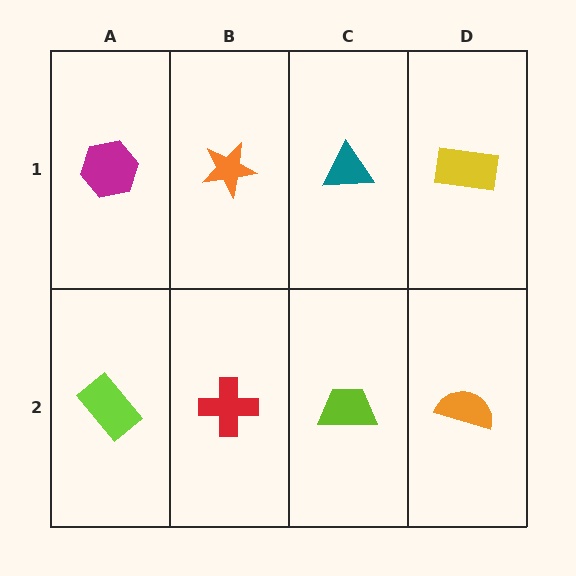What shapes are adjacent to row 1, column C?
A lime trapezoid (row 2, column C), an orange star (row 1, column B), a yellow rectangle (row 1, column D).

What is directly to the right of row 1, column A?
An orange star.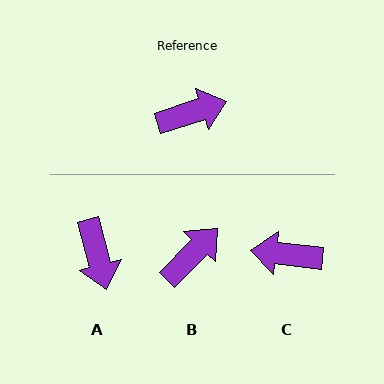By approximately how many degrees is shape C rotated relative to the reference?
Approximately 155 degrees counter-clockwise.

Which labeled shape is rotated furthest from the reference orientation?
C, about 155 degrees away.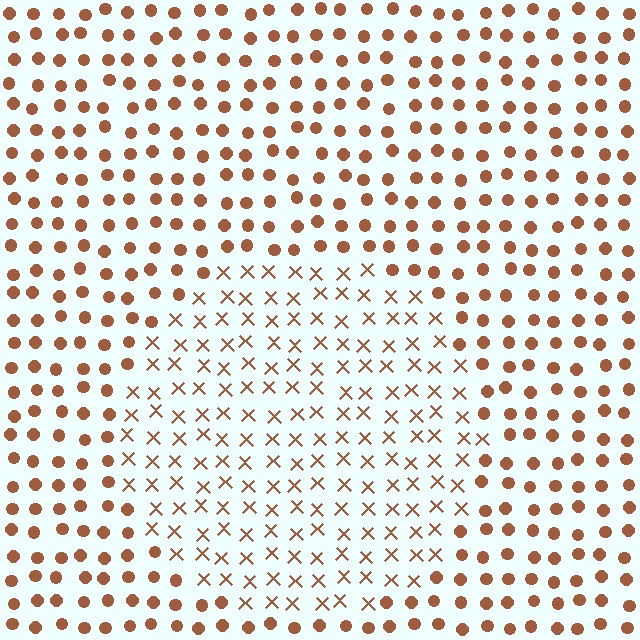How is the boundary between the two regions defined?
The boundary is defined by a change in element shape: X marks inside vs. circles outside. All elements share the same color and spacing.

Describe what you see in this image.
The image is filled with small brown elements arranged in a uniform grid. A circle-shaped region contains X marks, while the surrounding area contains circles. The boundary is defined purely by the change in element shape.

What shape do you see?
I see a circle.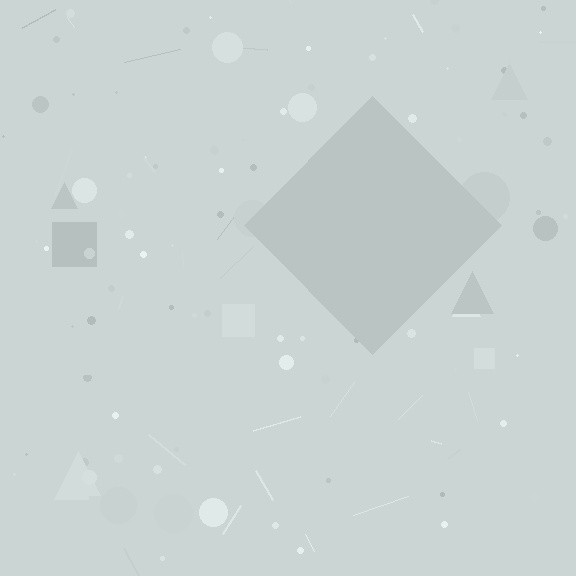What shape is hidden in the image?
A diamond is hidden in the image.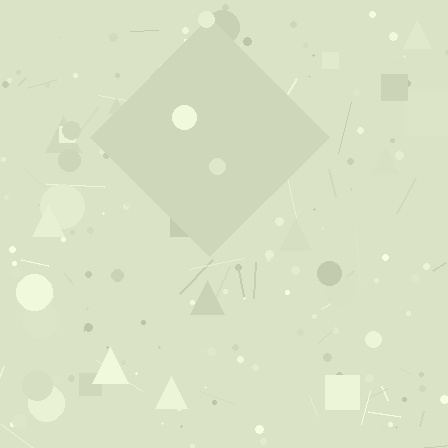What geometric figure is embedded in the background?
A diamond is embedded in the background.